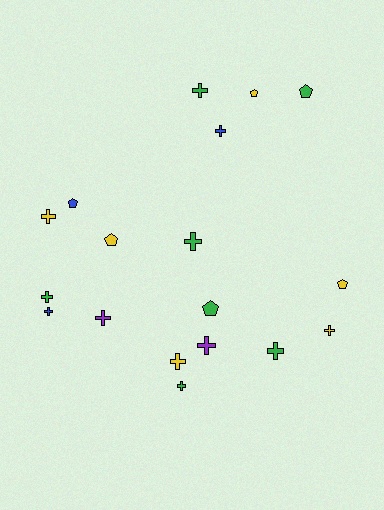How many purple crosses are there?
There are 2 purple crosses.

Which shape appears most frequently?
Cross, with 12 objects.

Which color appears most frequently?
Green, with 7 objects.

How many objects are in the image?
There are 18 objects.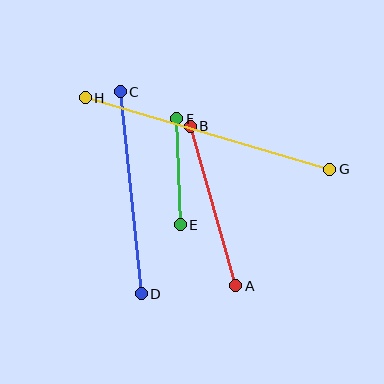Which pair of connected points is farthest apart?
Points G and H are farthest apart.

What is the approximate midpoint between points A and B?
The midpoint is at approximately (213, 206) pixels.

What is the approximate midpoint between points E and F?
The midpoint is at approximately (179, 172) pixels.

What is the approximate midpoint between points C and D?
The midpoint is at approximately (131, 193) pixels.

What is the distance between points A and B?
The distance is approximately 166 pixels.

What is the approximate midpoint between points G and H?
The midpoint is at approximately (208, 133) pixels.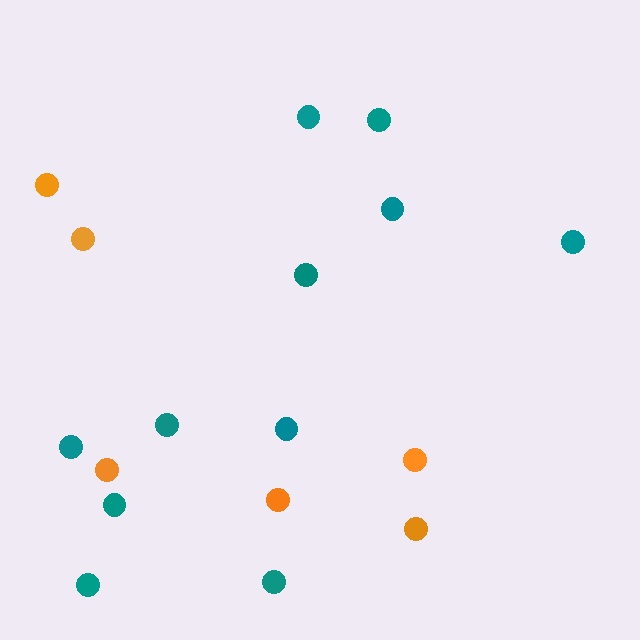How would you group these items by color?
There are 2 groups: one group of orange circles (6) and one group of teal circles (11).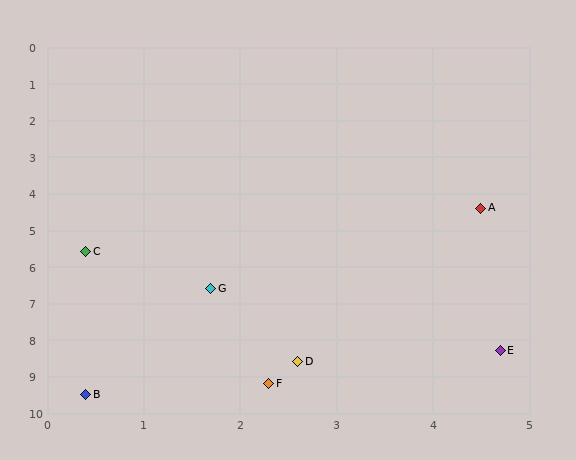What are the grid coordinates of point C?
Point C is at approximately (0.4, 5.6).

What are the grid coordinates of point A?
Point A is at approximately (4.5, 4.4).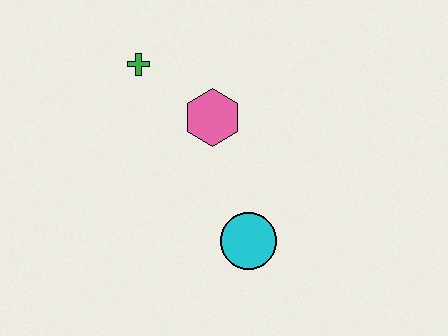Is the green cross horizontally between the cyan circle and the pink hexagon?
No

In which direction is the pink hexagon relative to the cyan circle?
The pink hexagon is above the cyan circle.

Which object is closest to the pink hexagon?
The green cross is closest to the pink hexagon.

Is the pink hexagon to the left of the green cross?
No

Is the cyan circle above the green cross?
No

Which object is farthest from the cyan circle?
The green cross is farthest from the cyan circle.